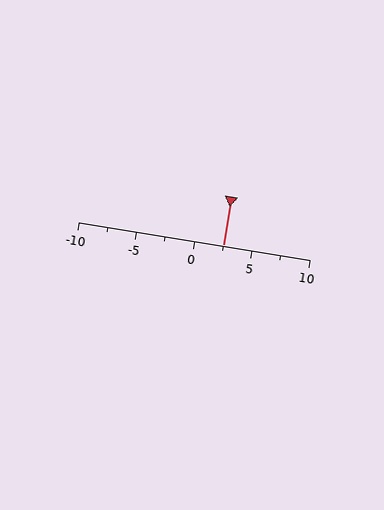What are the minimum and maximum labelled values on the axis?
The axis runs from -10 to 10.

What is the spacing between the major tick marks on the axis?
The major ticks are spaced 5 apart.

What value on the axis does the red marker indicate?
The marker indicates approximately 2.5.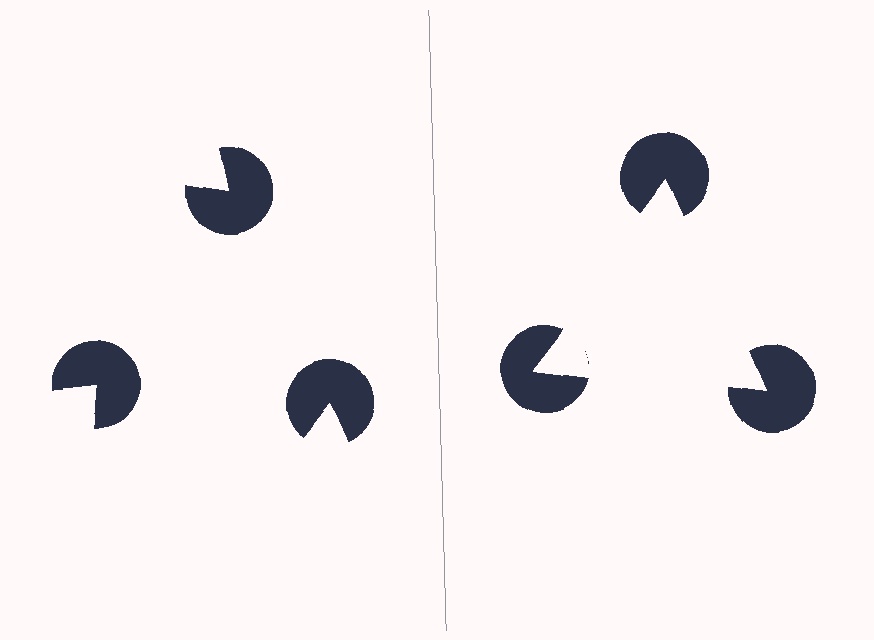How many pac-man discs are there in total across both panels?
6 — 3 on each side.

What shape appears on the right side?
An illusory triangle.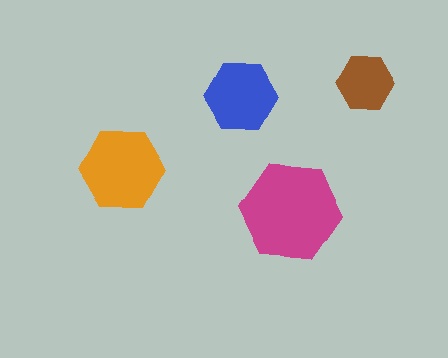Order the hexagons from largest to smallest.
the magenta one, the orange one, the blue one, the brown one.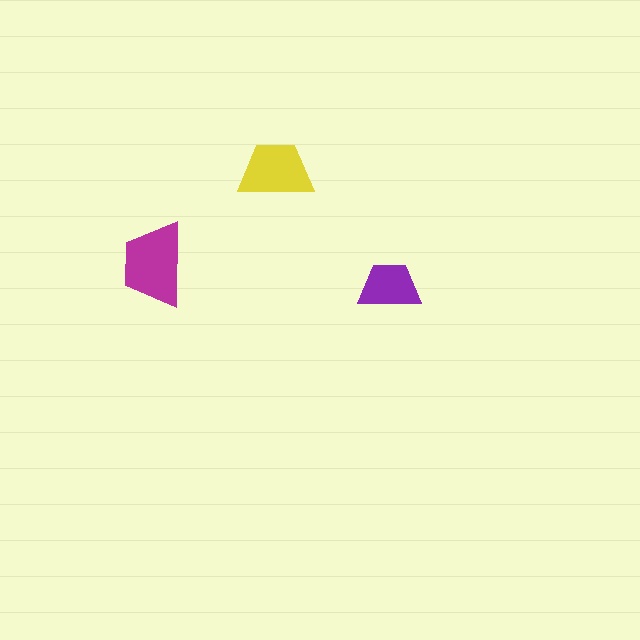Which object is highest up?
The yellow trapezoid is topmost.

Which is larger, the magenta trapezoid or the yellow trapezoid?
The magenta one.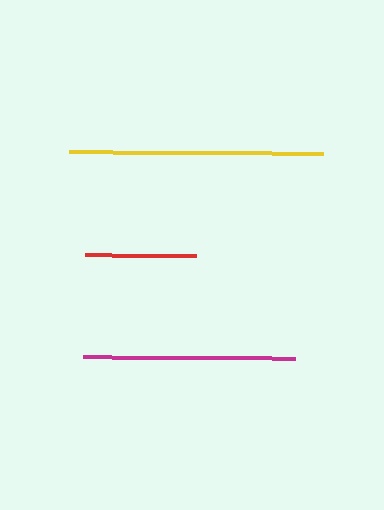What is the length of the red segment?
The red segment is approximately 111 pixels long.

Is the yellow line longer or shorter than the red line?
The yellow line is longer than the red line.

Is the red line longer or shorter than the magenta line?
The magenta line is longer than the red line.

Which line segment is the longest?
The yellow line is the longest at approximately 253 pixels.